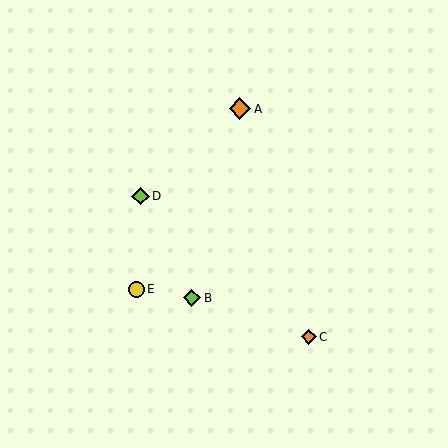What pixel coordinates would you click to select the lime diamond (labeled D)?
Click at (140, 196) to select the lime diamond D.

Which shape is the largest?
The orange diamond (labeled A) is the largest.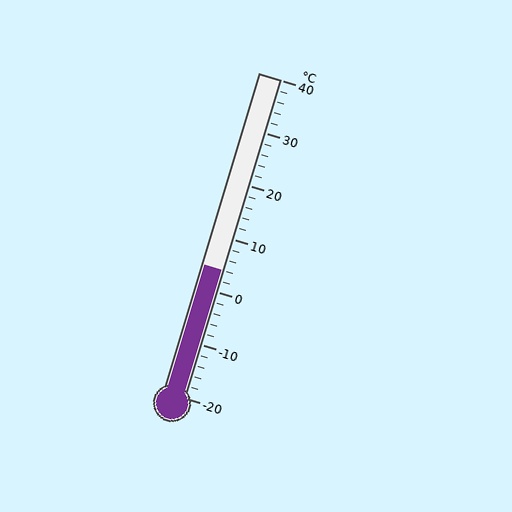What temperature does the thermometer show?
The thermometer shows approximately 4°C.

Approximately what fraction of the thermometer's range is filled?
The thermometer is filled to approximately 40% of its range.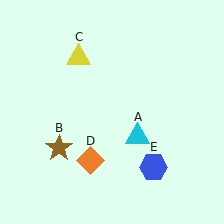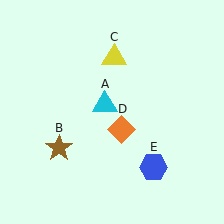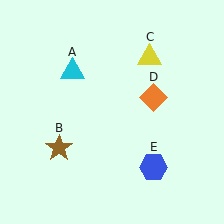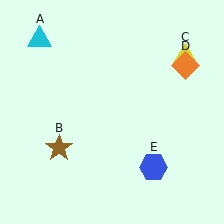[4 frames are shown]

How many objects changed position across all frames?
3 objects changed position: cyan triangle (object A), yellow triangle (object C), orange diamond (object D).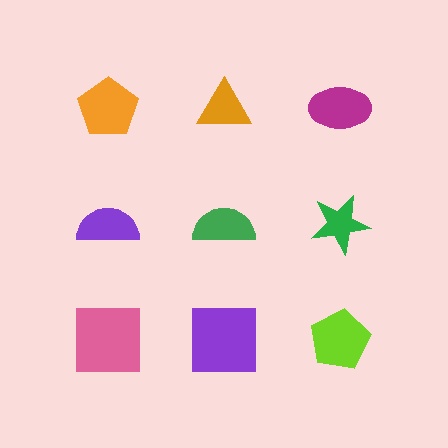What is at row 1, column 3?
A magenta ellipse.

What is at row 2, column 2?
A green semicircle.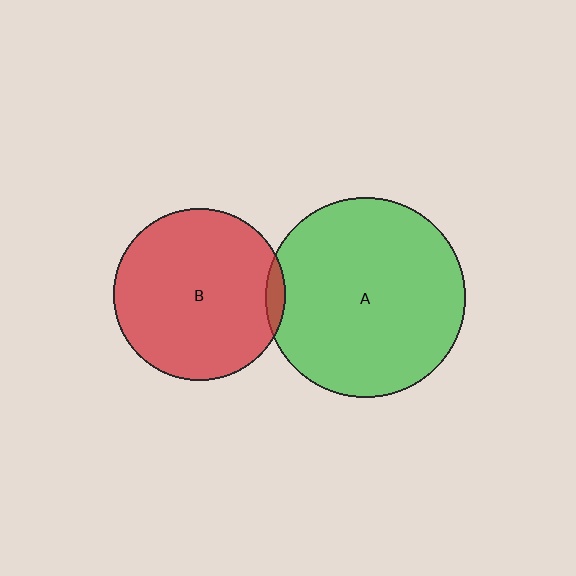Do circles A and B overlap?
Yes.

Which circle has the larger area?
Circle A (green).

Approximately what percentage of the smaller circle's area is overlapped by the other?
Approximately 5%.